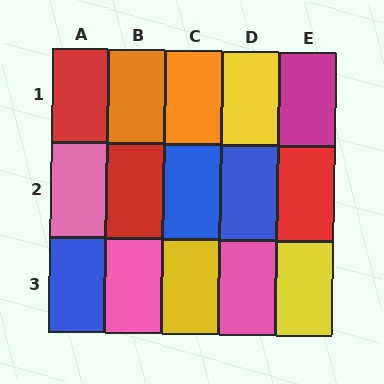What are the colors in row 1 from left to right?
Red, orange, orange, yellow, magenta.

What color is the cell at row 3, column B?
Pink.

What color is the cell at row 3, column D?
Pink.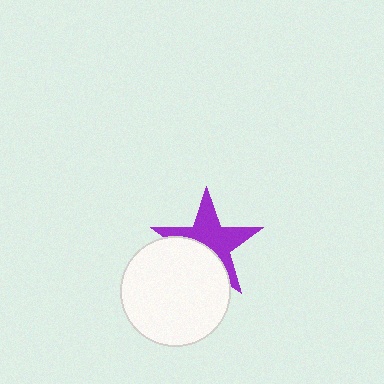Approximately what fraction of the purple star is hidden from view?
Roughly 41% of the purple star is hidden behind the white circle.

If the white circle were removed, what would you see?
You would see the complete purple star.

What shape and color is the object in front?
The object in front is a white circle.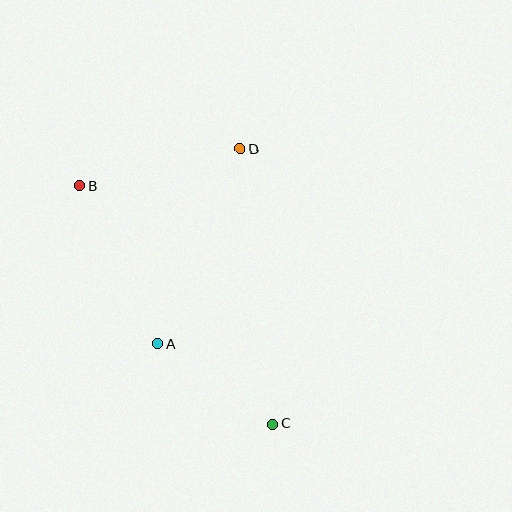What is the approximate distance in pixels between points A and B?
The distance between A and B is approximately 177 pixels.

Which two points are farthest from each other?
Points B and C are farthest from each other.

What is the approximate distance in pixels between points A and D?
The distance between A and D is approximately 212 pixels.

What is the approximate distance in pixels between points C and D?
The distance between C and D is approximately 277 pixels.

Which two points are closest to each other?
Points A and C are closest to each other.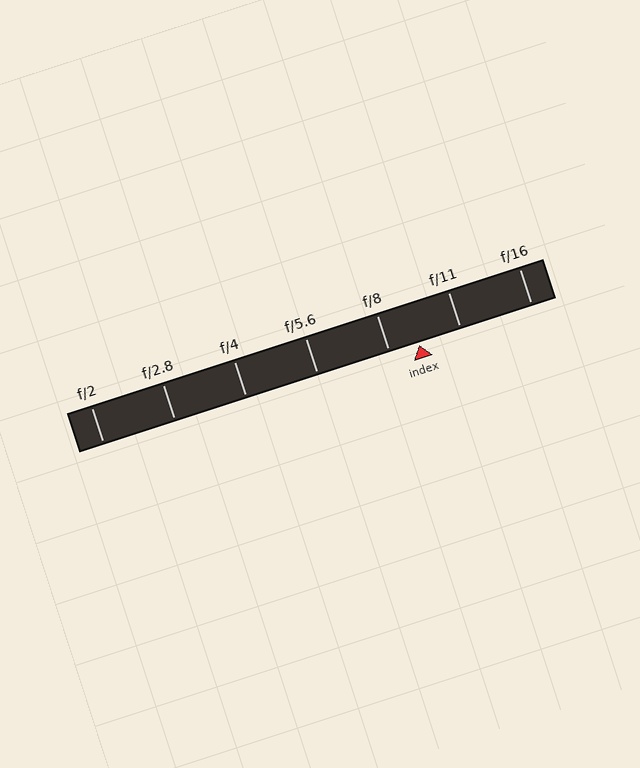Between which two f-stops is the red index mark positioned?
The index mark is between f/8 and f/11.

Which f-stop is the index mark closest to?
The index mark is closest to f/8.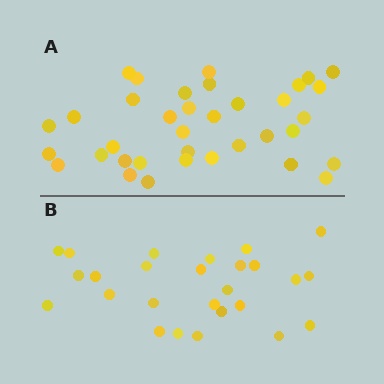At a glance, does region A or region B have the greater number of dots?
Region A (the top region) has more dots.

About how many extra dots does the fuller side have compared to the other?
Region A has roughly 10 or so more dots than region B.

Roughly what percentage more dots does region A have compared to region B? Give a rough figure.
About 40% more.